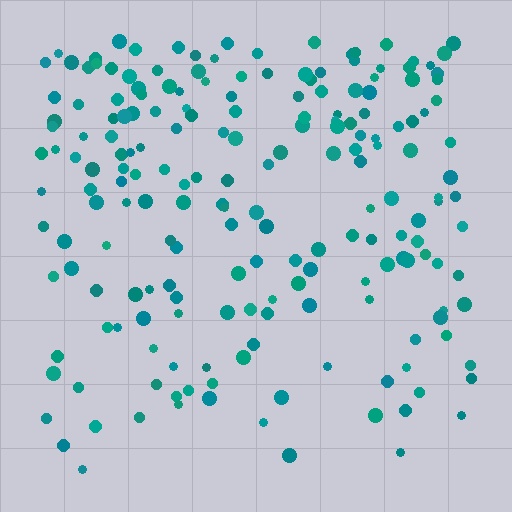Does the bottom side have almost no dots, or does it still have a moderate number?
Still a moderate number, just noticeably fewer than the top.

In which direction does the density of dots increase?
From bottom to top, with the top side densest.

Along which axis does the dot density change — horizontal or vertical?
Vertical.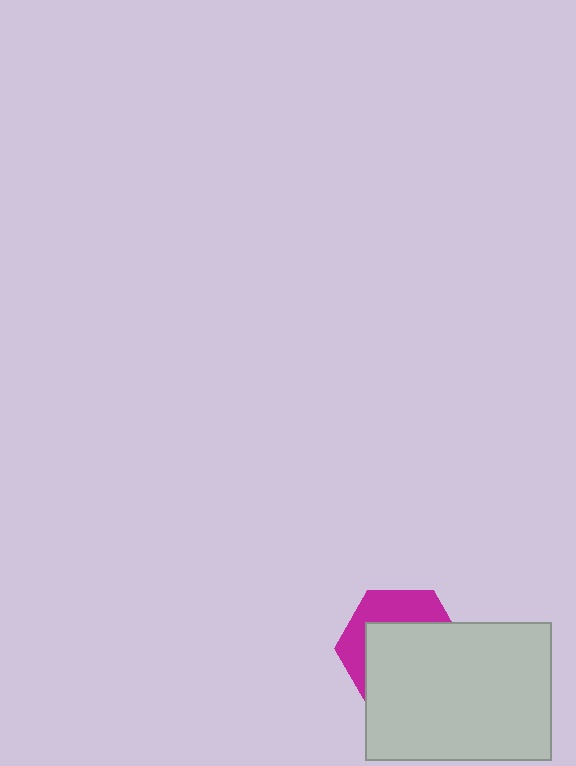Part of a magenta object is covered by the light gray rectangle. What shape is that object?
It is a hexagon.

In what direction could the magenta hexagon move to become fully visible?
The magenta hexagon could move up. That would shift it out from behind the light gray rectangle entirely.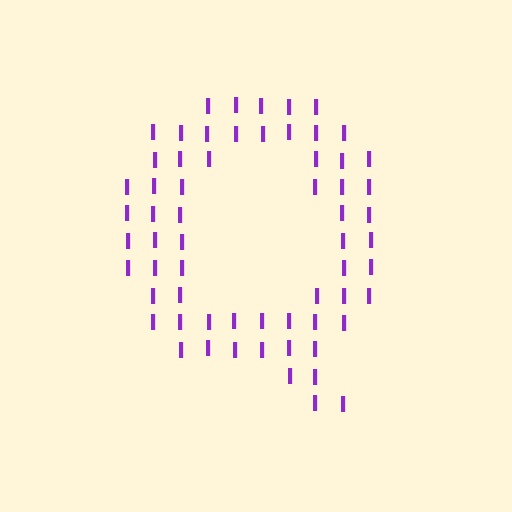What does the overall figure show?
The overall figure shows the letter Q.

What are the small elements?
The small elements are letter I's.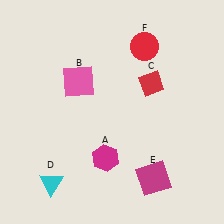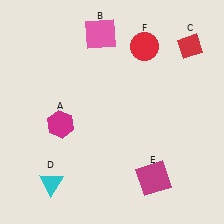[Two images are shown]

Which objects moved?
The objects that moved are: the magenta hexagon (A), the pink square (B), the red diamond (C).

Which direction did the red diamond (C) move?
The red diamond (C) moved right.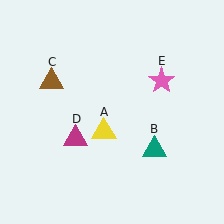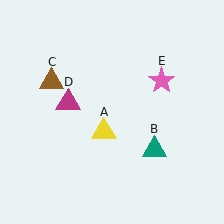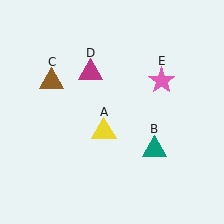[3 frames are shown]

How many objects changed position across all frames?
1 object changed position: magenta triangle (object D).